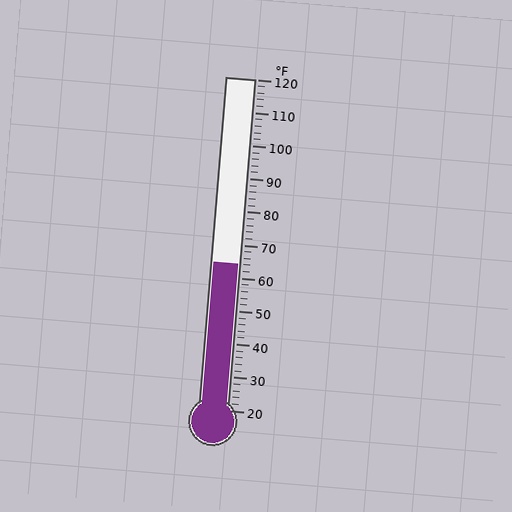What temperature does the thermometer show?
The thermometer shows approximately 64°F.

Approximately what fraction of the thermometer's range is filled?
The thermometer is filled to approximately 45% of its range.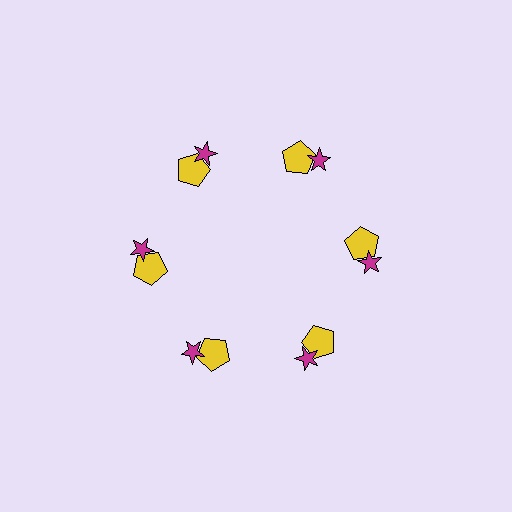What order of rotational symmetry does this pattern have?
This pattern has 6-fold rotational symmetry.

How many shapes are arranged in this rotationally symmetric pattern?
There are 12 shapes, arranged in 6 groups of 2.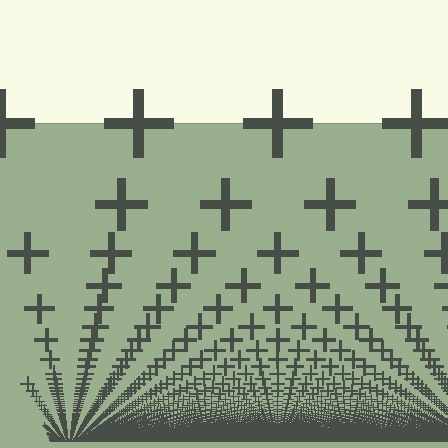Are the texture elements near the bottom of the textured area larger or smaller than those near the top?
Smaller. The gradient is inverted — elements near the bottom are smaller and denser.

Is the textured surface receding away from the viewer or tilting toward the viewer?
The surface appears to tilt toward the viewer. Texture elements get larger and sparser toward the top.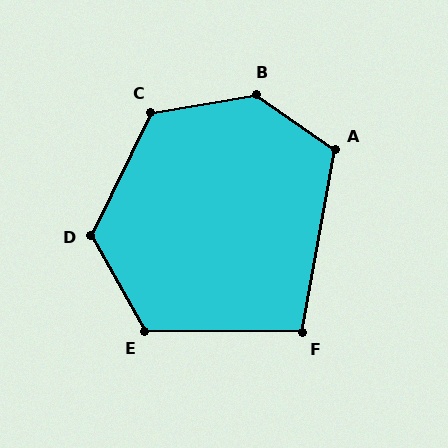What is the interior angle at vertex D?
Approximately 125 degrees (obtuse).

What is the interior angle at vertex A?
Approximately 115 degrees (obtuse).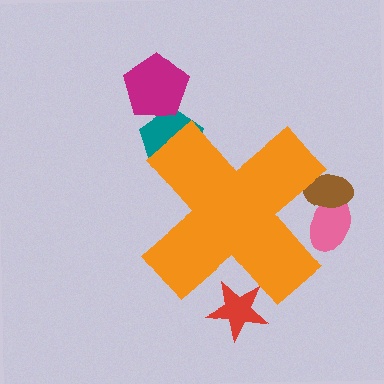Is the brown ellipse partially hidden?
Yes, the brown ellipse is partially hidden behind the orange cross.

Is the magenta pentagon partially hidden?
No, the magenta pentagon is fully visible.